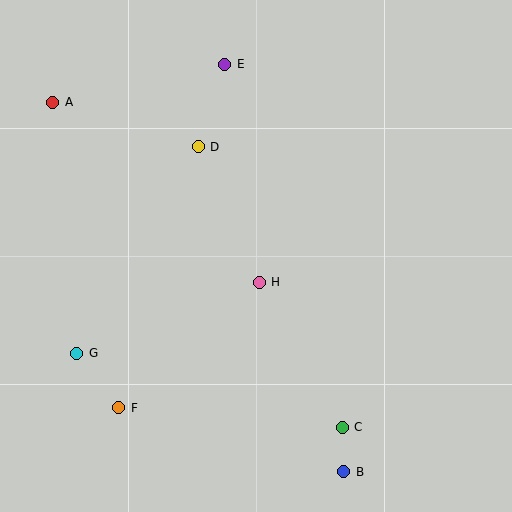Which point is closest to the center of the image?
Point H at (259, 282) is closest to the center.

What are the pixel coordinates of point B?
Point B is at (344, 472).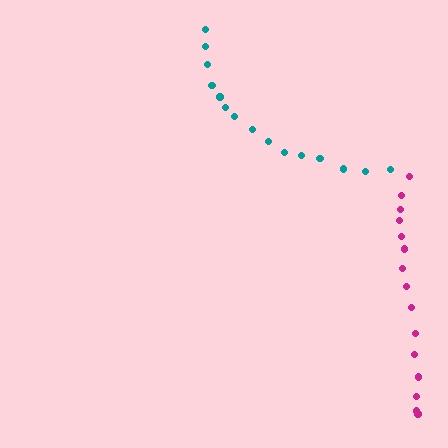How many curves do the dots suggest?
There are 2 distinct paths.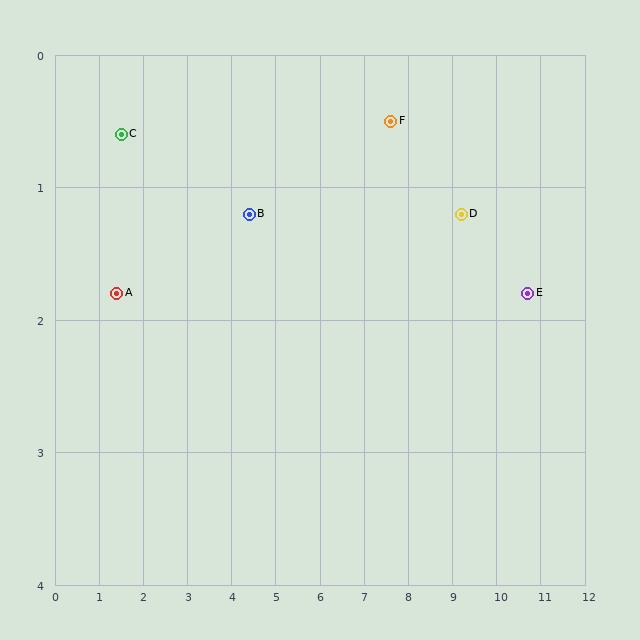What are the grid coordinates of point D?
Point D is at approximately (9.2, 1.2).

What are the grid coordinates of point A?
Point A is at approximately (1.4, 1.8).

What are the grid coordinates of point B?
Point B is at approximately (4.4, 1.2).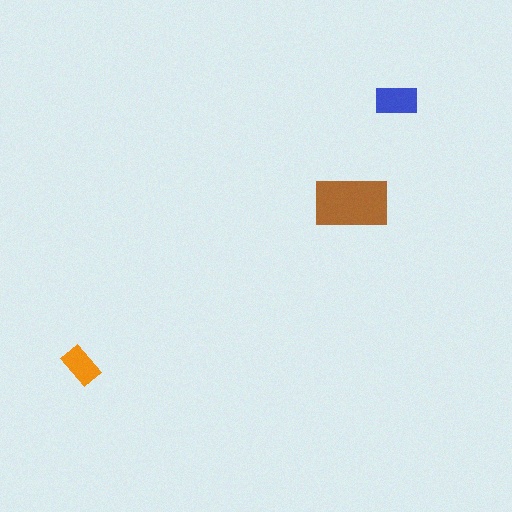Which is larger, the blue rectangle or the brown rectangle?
The brown one.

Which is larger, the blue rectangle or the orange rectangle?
The blue one.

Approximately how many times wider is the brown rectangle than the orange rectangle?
About 2 times wider.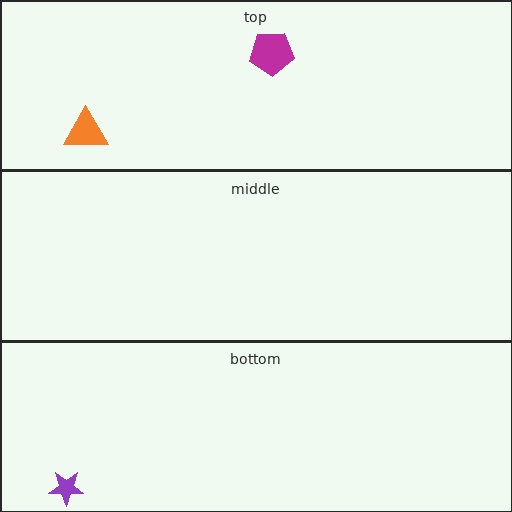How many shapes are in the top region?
2.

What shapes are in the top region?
The magenta pentagon, the orange triangle.